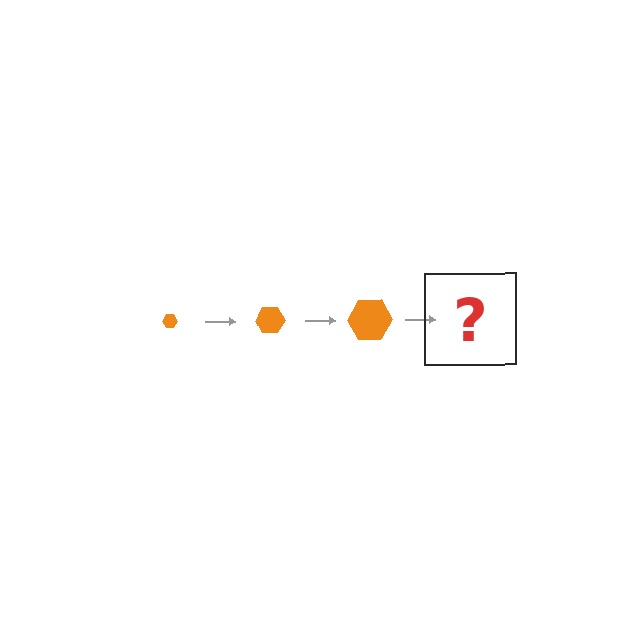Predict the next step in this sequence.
The next step is an orange hexagon, larger than the previous one.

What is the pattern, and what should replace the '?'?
The pattern is that the hexagon gets progressively larger each step. The '?' should be an orange hexagon, larger than the previous one.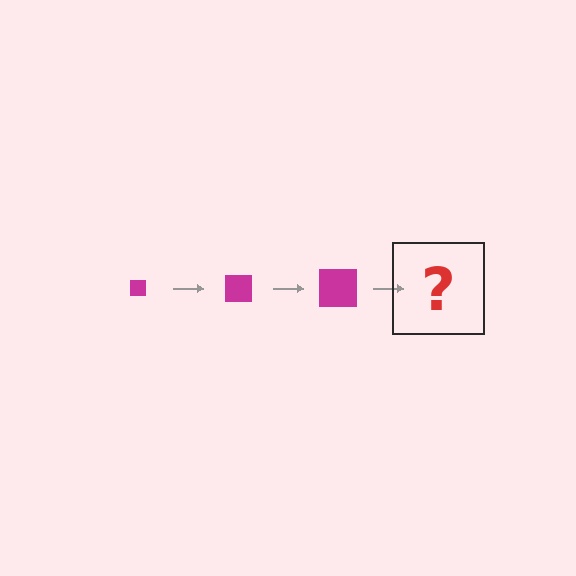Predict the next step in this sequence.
The next step is a magenta square, larger than the previous one.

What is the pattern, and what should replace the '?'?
The pattern is that the square gets progressively larger each step. The '?' should be a magenta square, larger than the previous one.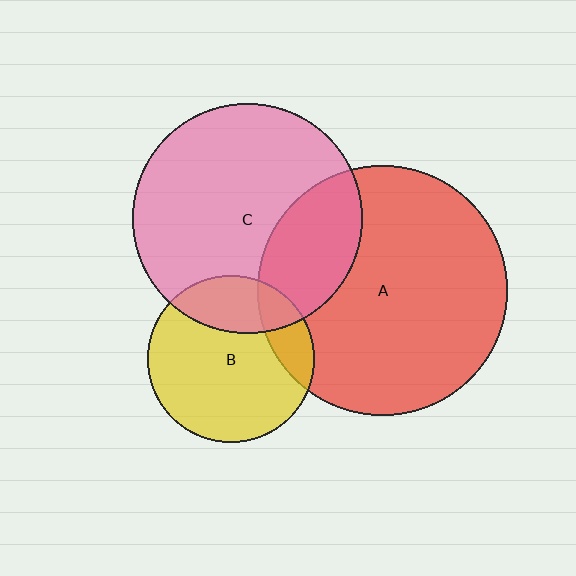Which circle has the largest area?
Circle A (red).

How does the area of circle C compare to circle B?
Approximately 1.9 times.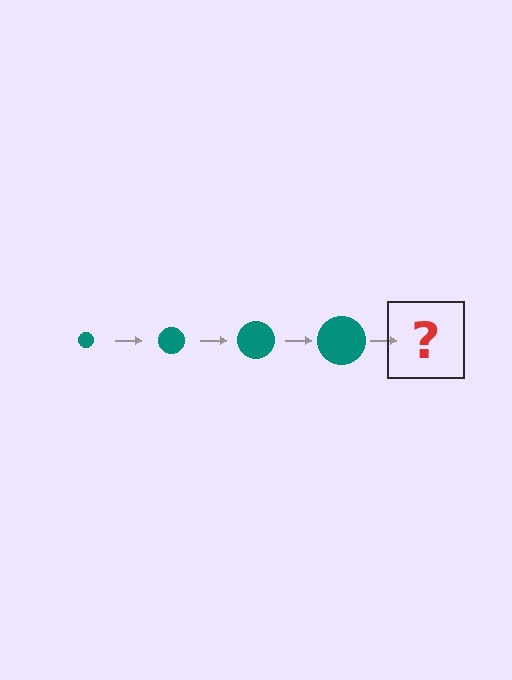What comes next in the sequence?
The next element should be a teal circle, larger than the previous one.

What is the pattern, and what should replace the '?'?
The pattern is that the circle gets progressively larger each step. The '?' should be a teal circle, larger than the previous one.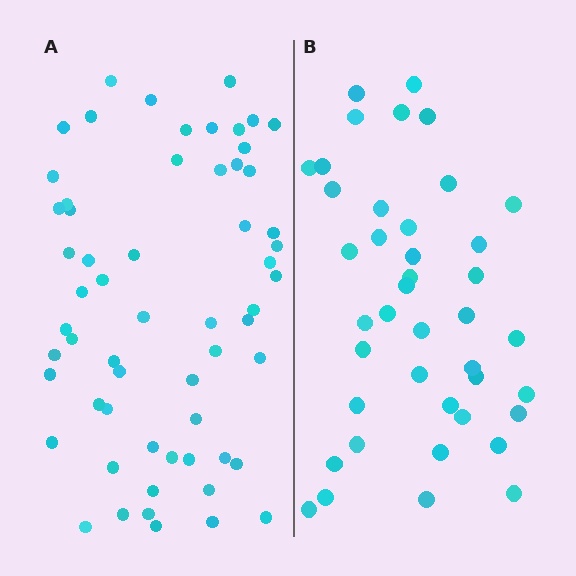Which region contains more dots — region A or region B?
Region A (the left region) has more dots.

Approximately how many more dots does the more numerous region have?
Region A has approximately 20 more dots than region B.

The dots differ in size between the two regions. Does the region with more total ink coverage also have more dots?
No. Region B has more total ink coverage because its dots are larger, but region A actually contains more individual dots. Total area can be misleading — the number of items is what matters here.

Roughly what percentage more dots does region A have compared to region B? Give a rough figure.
About 45% more.